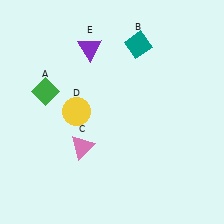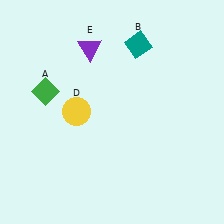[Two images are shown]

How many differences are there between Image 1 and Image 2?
There is 1 difference between the two images.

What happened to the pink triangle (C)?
The pink triangle (C) was removed in Image 2. It was in the bottom-left area of Image 1.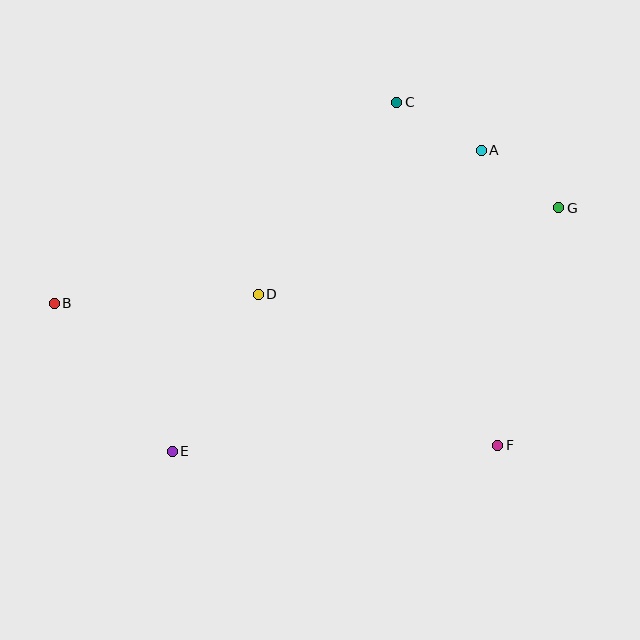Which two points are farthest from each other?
Points B and G are farthest from each other.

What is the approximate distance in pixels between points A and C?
The distance between A and C is approximately 97 pixels.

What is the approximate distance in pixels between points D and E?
The distance between D and E is approximately 179 pixels.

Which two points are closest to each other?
Points A and G are closest to each other.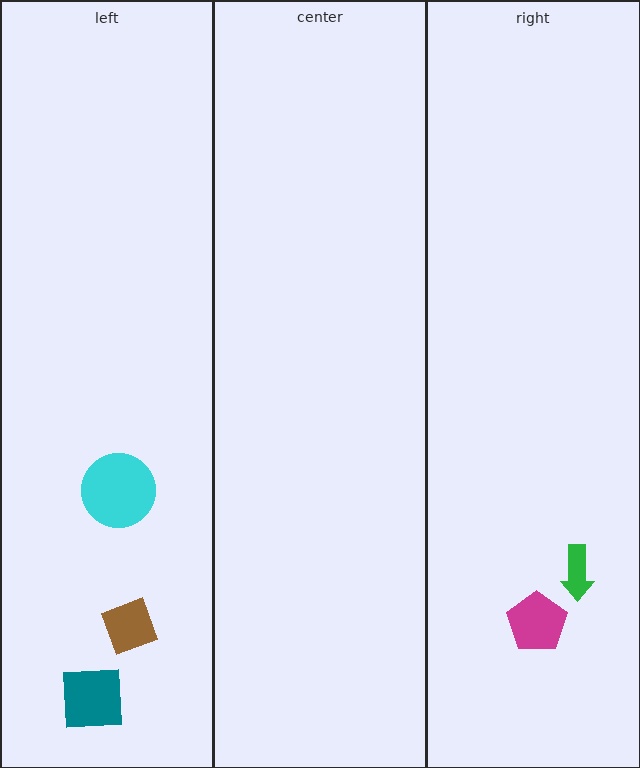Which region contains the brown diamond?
The left region.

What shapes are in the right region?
The green arrow, the magenta pentagon.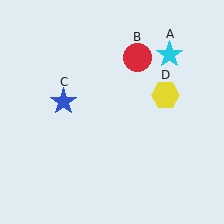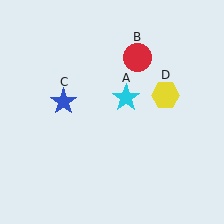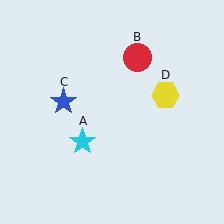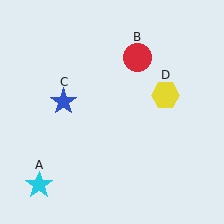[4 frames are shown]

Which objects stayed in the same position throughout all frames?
Red circle (object B) and blue star (object C) and yellow hexagon (object D) remained stationary.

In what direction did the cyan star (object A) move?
The cyan star (object A) moved down and to the left.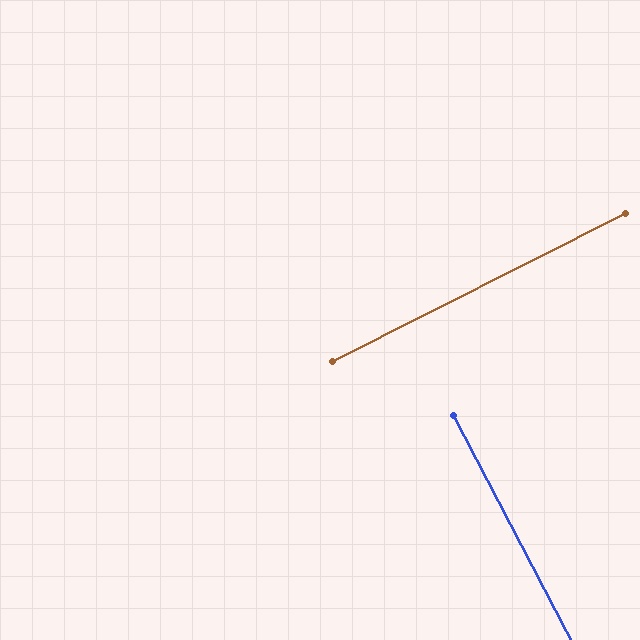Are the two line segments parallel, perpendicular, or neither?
Perpendicular — they meet at approximately 89°.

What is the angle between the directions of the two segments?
Approximately 89 degrees.